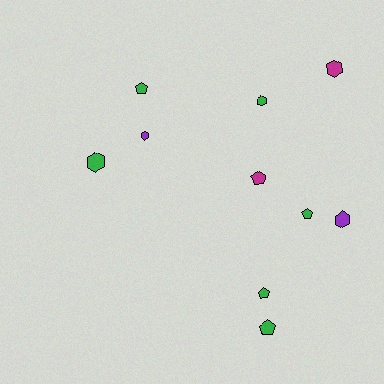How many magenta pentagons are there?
There is 1 magenta pentagon.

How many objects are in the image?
There are 10 objects.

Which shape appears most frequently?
Hexagon, with 5 objects.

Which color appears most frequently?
Green, with 6 objects.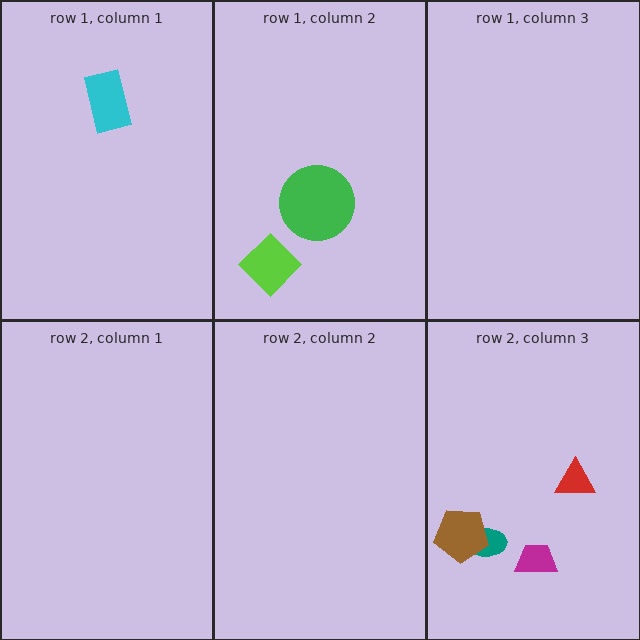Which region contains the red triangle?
The row 2, column 3 region.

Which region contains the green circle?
The row 1, column 2 region.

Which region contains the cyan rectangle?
The row 1, column 1 region.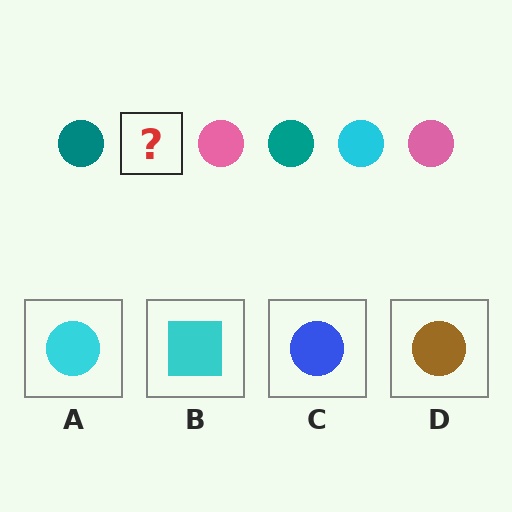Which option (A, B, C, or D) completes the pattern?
A.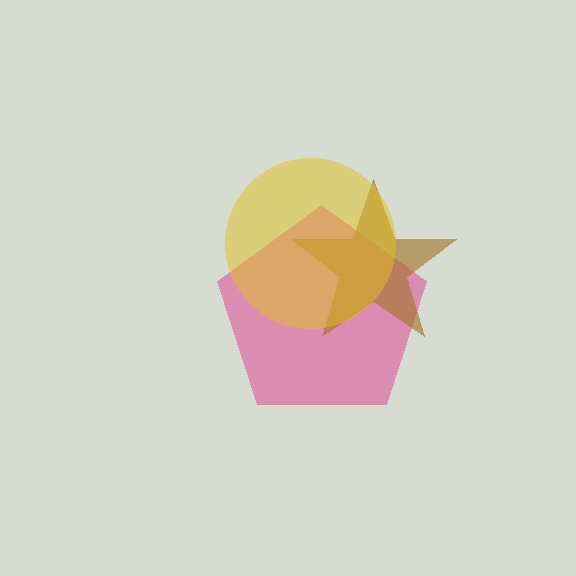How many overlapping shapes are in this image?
There are 3 overlapping shapes in the image.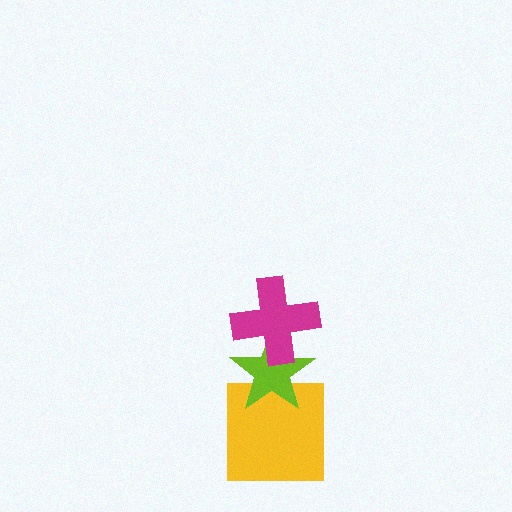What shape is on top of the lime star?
The magenta cross is on top of the lime star.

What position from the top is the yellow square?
The yellow square is 3rd from the top.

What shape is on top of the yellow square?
The lime star is on top of the yellow square.